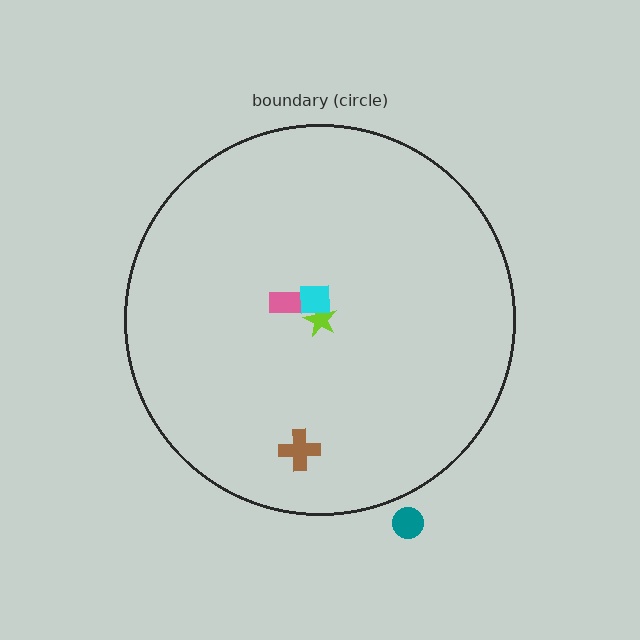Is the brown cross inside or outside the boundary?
Inside.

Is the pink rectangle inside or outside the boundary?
Inside.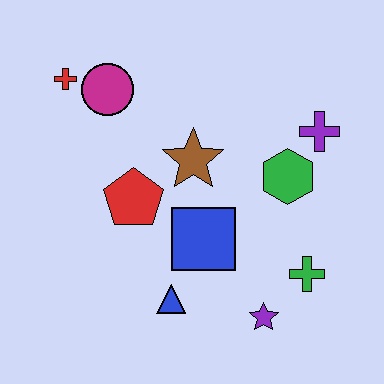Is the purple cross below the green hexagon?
No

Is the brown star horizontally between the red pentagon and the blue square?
Yes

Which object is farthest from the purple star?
The red cross is farthest from the purple star.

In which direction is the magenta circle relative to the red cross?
The magenta circle is to the right of the red cross.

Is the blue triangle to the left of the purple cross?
Yes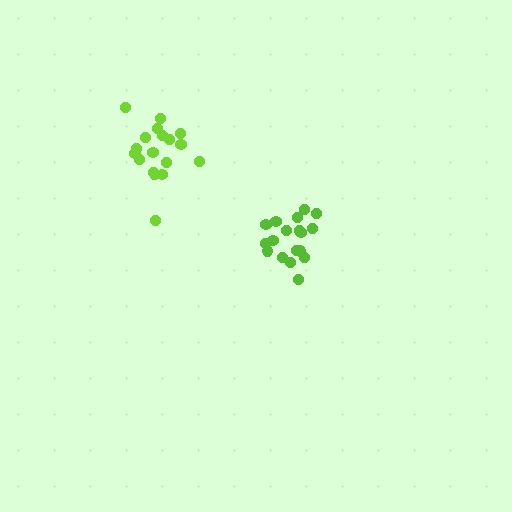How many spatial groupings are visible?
There are 2 spatial groupings.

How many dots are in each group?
Group 1: 18 dots, Group 2: 18 dots (36 total).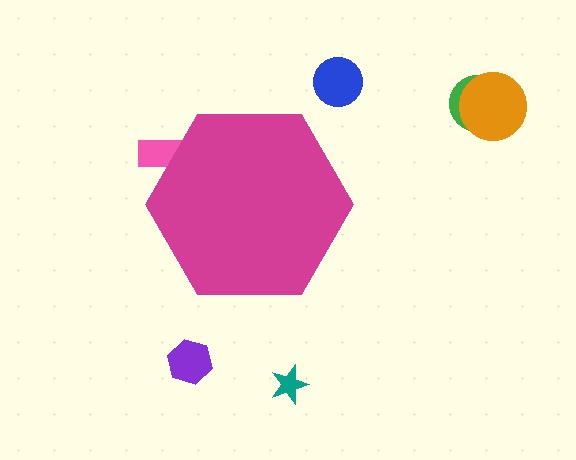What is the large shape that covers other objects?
A magenta hexagon.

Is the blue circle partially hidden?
No, the blue circle is fully visible.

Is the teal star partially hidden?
No, the teal star is fully visible.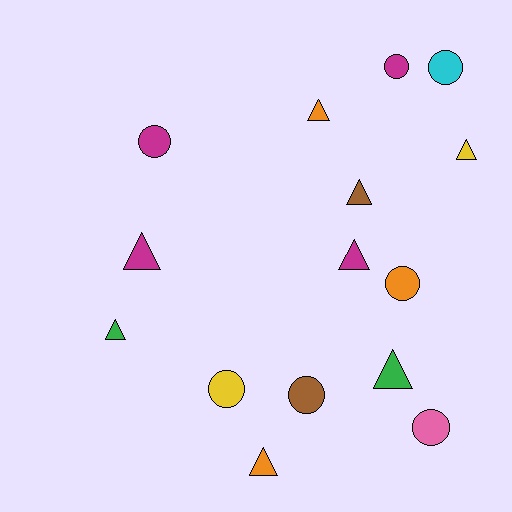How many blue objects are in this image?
There are no blue objects.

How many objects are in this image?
There are 15 objects.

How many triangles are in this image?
There are 8 triangles.